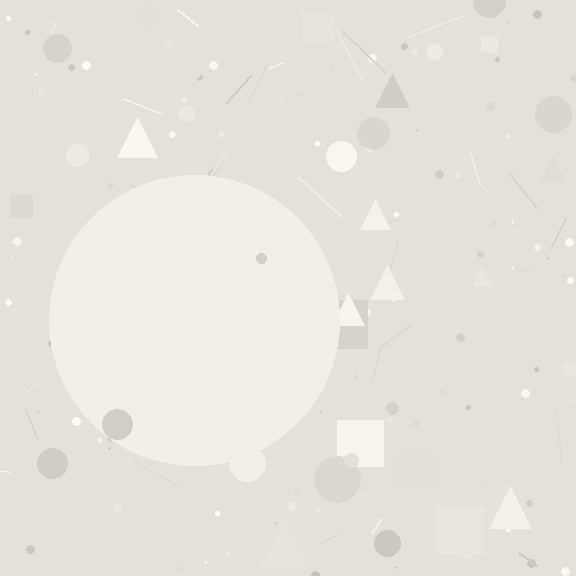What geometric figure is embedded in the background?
A circle is embedded in the background.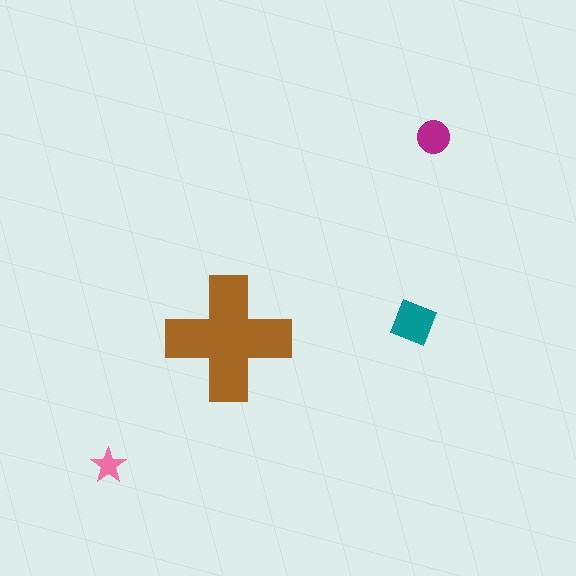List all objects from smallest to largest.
The pink star, the magenta circle, the teal diamond, the brown cross.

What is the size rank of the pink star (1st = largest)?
4th.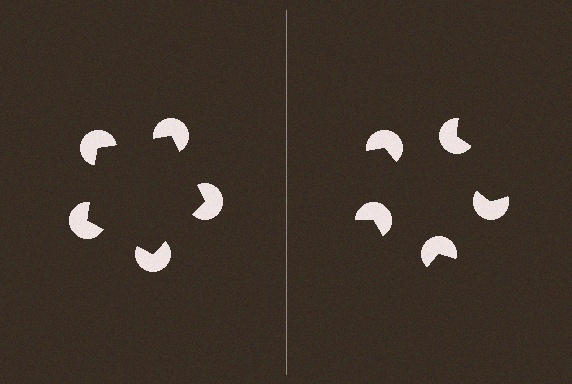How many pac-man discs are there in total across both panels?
10 — 5 on each side.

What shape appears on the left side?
An illusory pentagon.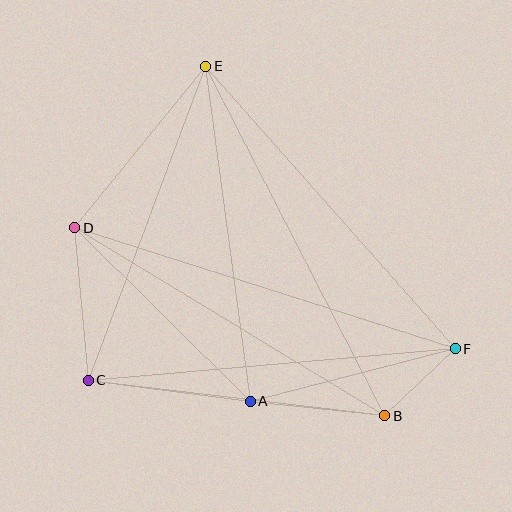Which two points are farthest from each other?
Points D and F are farthest from each other.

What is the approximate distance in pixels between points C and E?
The distance between C and E is approximately 335 pixels.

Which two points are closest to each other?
Points B and F are closest to each other.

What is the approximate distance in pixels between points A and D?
The distance between A and D is approximately 247 pixels.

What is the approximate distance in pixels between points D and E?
The distance between D and E is approximately 208 pixels.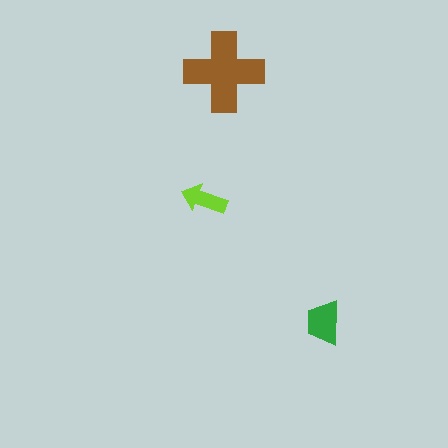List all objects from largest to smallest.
The brown cross, the green trapezoid, the lime arrow.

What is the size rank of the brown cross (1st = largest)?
1st.